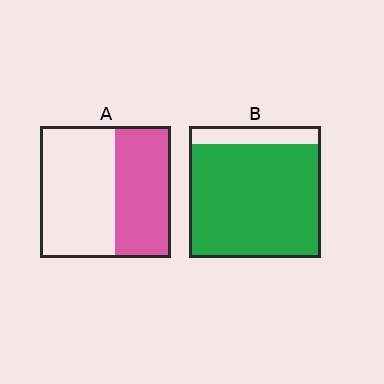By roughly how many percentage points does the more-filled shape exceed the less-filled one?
By roughly 45 percentage points (B over A).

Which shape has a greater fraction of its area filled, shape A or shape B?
Shape B.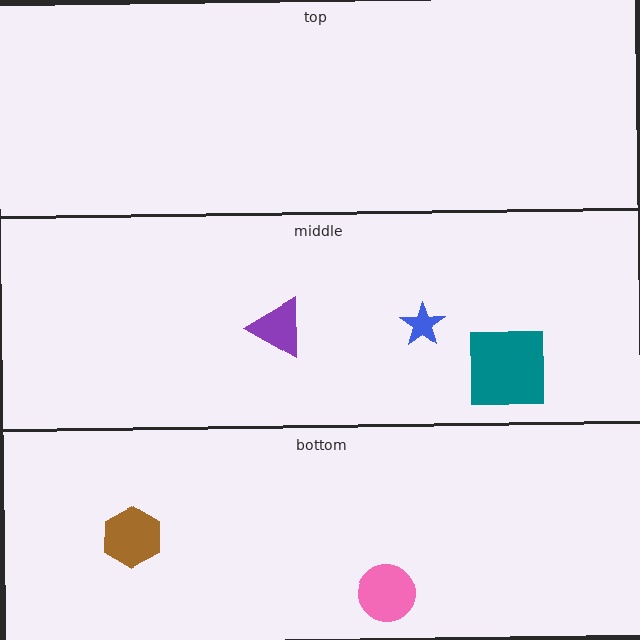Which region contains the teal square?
The middle region.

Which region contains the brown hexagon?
The bottom region.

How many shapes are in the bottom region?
2.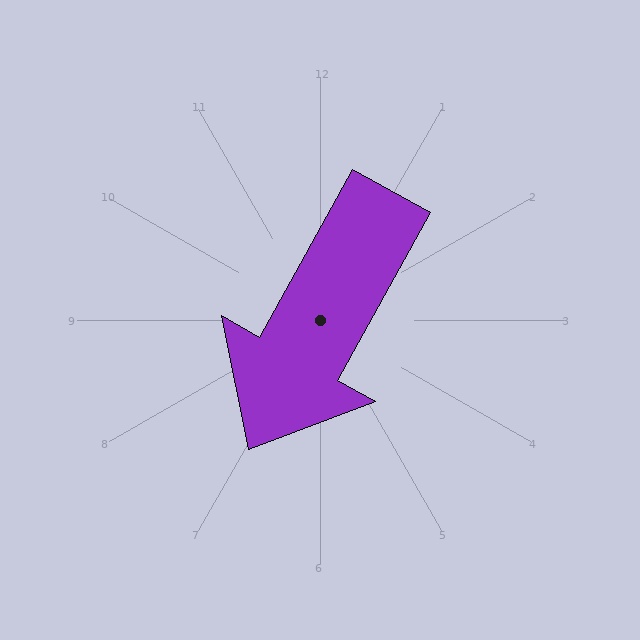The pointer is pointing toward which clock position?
Roughly 7 o'clock.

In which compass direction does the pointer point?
Southwest.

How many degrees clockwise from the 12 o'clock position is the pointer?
Approximately 209 degrees.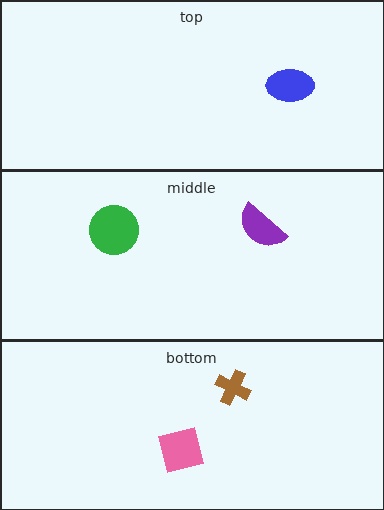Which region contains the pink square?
The bottom region.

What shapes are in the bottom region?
The brown cross, the pink square.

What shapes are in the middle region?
The green circle, the purple semicircle.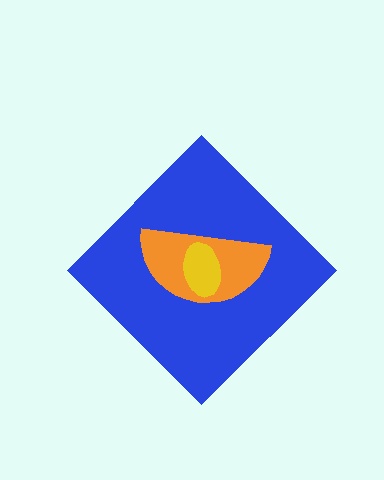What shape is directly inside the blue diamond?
The orange semicircle.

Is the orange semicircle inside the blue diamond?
Yes.